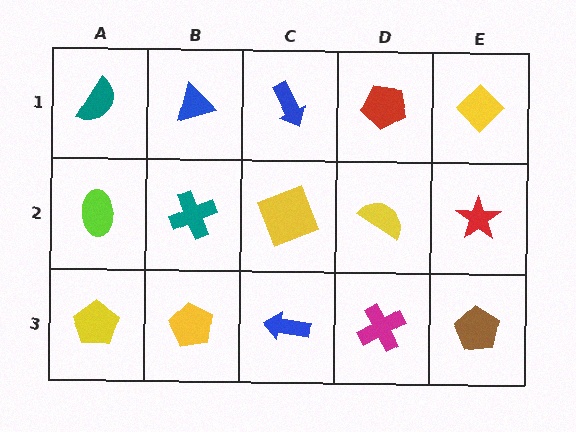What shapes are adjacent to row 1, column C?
A yellow square (row 2, column C), a blue triangle (row 1, column B), a red pentagon (row 1, column D).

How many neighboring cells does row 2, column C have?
4.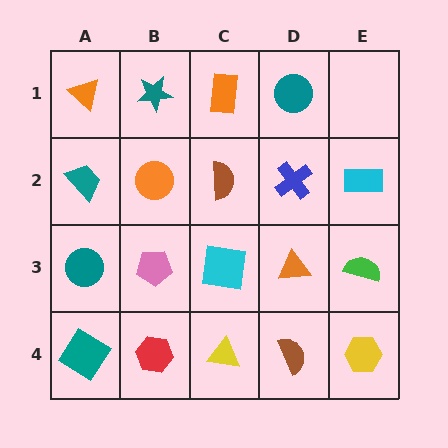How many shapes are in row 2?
5 shapes.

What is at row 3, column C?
A cyan square.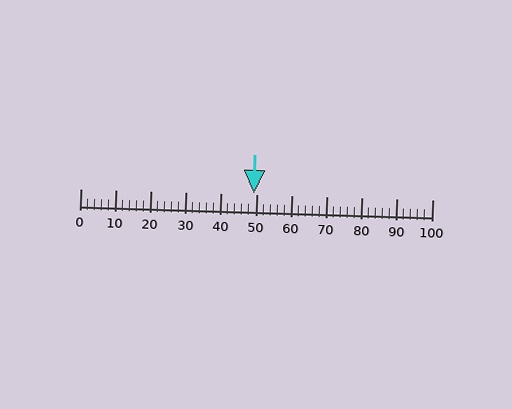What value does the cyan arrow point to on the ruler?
The cyan arrow points to approximately 49.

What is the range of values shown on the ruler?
The ruler shows values from 0 to 100.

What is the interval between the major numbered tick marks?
The major tick marks are spaced 10 units apart.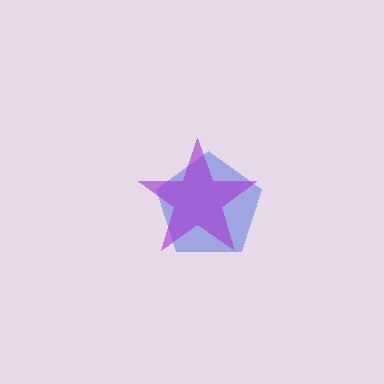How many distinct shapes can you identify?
There are 2 distinct shapes: a blue pentagon, a purple star.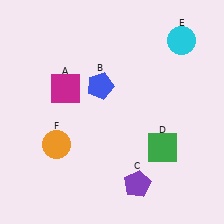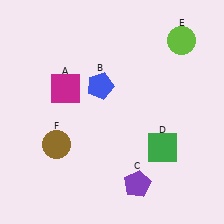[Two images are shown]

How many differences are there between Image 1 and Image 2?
There are 2 differences between the two images.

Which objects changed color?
E changed from cyan to lime. F changed from orange to brown.